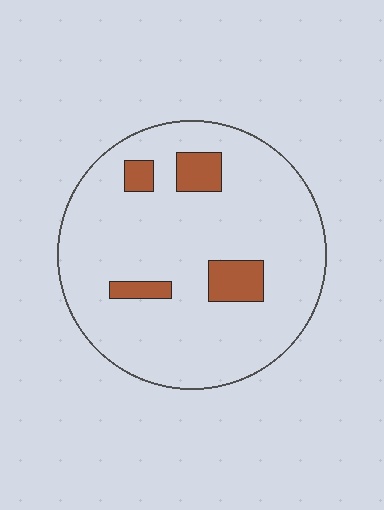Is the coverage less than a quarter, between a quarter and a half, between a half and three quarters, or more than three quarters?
Less than a quarter.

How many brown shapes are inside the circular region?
4.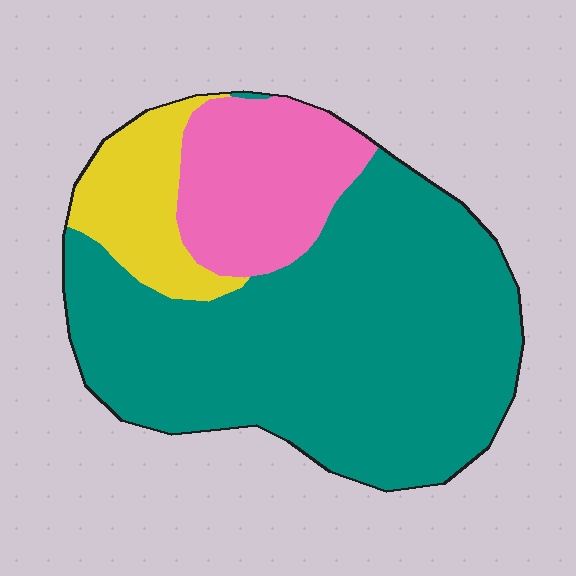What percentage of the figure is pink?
Pink covers around 20% of the figure.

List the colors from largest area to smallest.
From largest to smallest: teal, pink, yellow.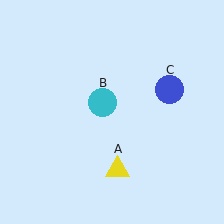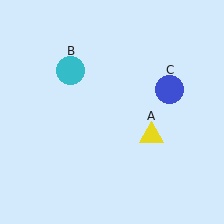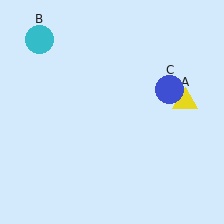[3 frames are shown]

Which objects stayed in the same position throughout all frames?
Blue circle (object C) remained stationary.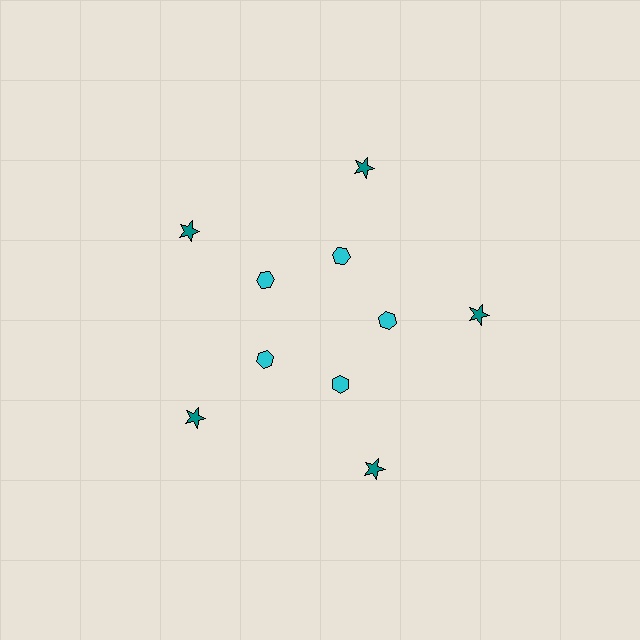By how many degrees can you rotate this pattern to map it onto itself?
The pattern maps onto itself every 72 degrees of rotation.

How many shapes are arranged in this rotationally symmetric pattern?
There are 10 shapes, arranged in 5 groups of 2.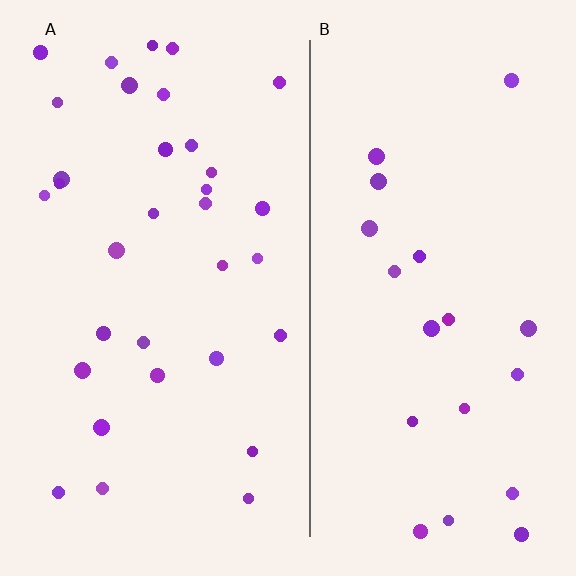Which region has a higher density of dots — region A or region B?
A (the left).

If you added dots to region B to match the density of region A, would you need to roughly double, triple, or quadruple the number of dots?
Approximately double.